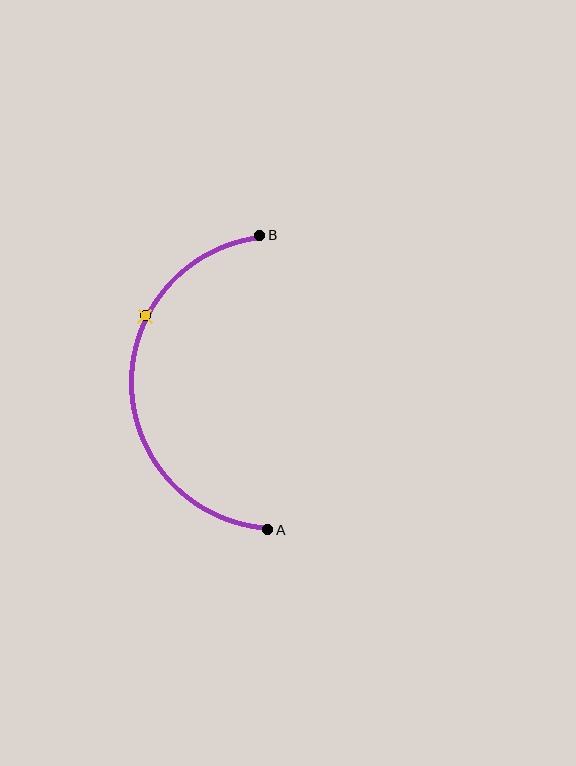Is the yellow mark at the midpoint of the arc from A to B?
No. The yellow mark lies on the arc but is closer to endpoint B. The arc midpoint would be at the point on the curve equidistant along the arc from both A and B.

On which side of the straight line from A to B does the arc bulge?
The arc bulges to the left of the straight line connecting A and B.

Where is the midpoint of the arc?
The arc midpoint is the point on the curve farthest from the straight line joining A and B. It sits to the left of that line.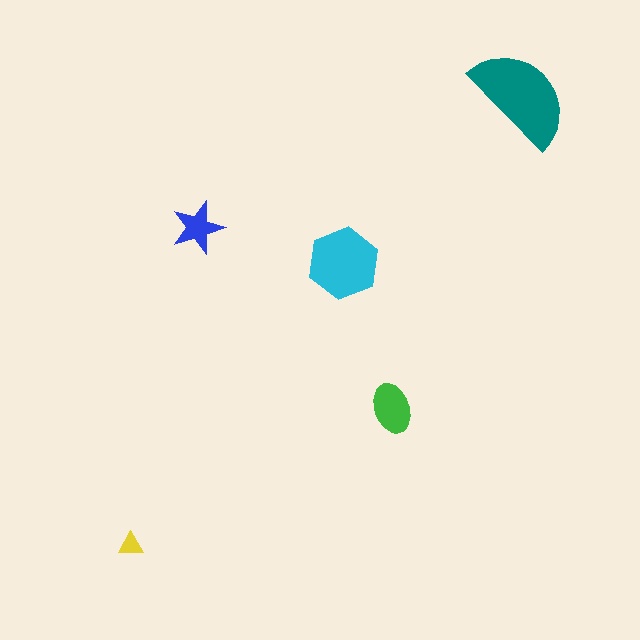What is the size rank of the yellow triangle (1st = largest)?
5th.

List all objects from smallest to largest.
The yellow triangle, the blue star, the green ellipse, the cyan hexagon, the teal semicircle.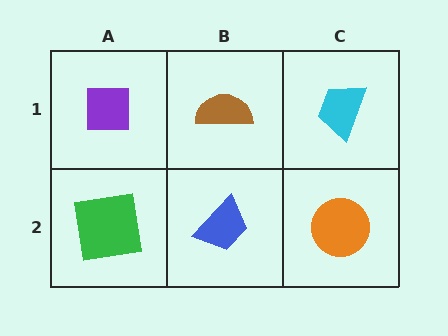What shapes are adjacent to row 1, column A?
A green square (row 2, column A), a brown semicircle (row 1, column B).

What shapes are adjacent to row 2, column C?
A cyan trapezoid (row 1, column C), a blue trapezoid (row 2, column B).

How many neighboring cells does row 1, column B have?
3.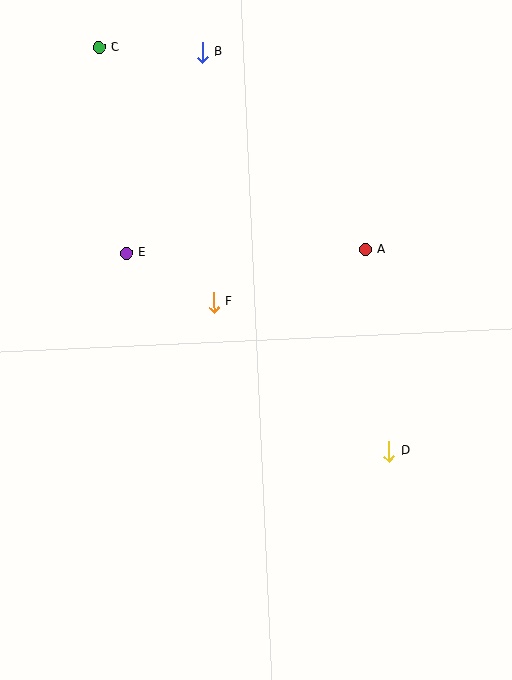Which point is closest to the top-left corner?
Point C is closest to the top-left corner.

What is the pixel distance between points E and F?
The distance between E and F is 100 pixels.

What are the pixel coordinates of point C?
Point C is at (99, 47).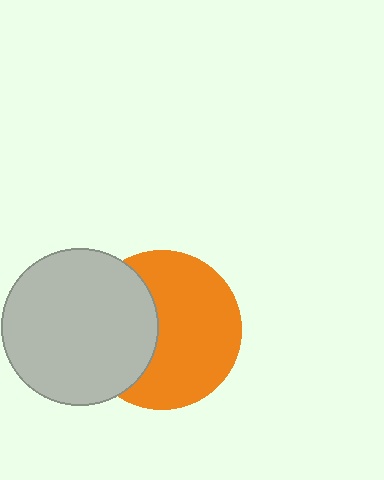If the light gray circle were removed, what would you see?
You would see the complete orange circle.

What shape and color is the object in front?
The object in front is a light gray circle.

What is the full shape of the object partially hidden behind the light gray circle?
The partially hidden object is an orange circle.